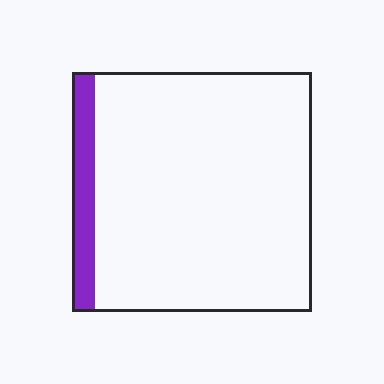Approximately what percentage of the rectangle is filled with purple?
Approximately 10%.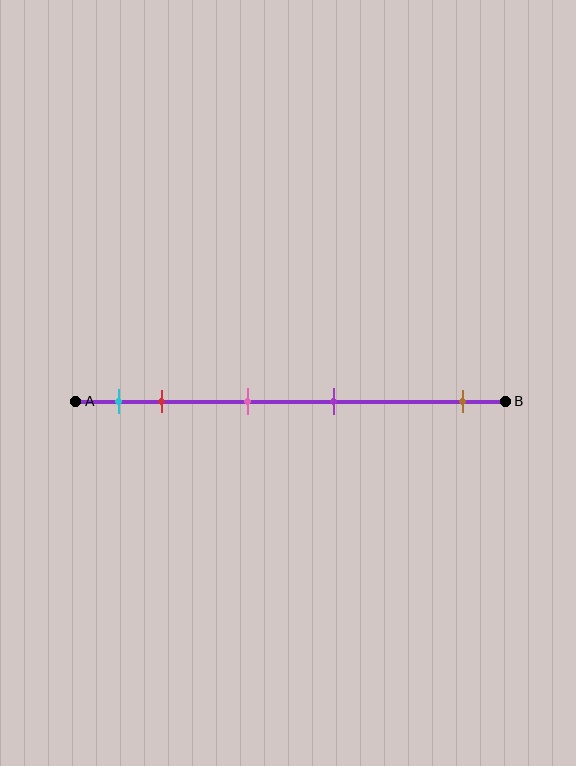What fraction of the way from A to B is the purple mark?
The purple mark is approximately 60% (0.6) of the way from A to B.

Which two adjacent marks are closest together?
The cyan and red marks are the closest adjacent pair.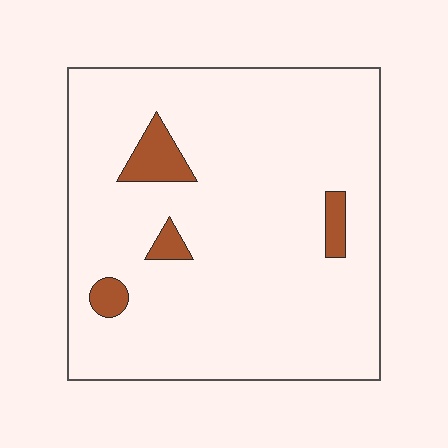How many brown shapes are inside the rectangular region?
4.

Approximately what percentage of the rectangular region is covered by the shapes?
Approximately 5%.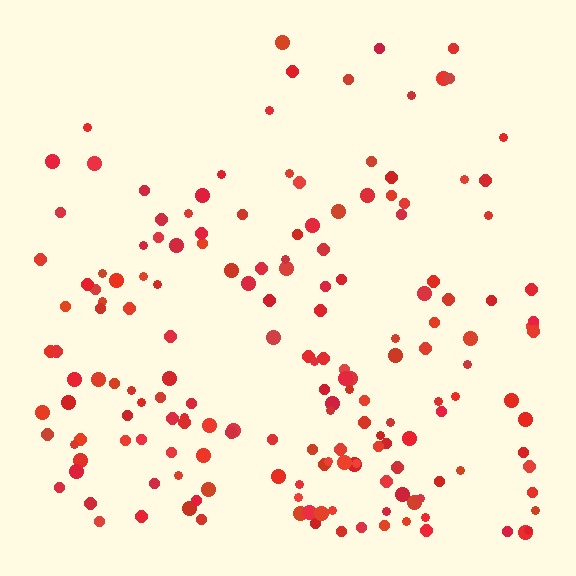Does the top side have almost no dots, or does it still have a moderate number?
Still a moderate number, just noticeably fewer than the bottom.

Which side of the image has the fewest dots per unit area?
The top.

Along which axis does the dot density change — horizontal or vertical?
Vertical.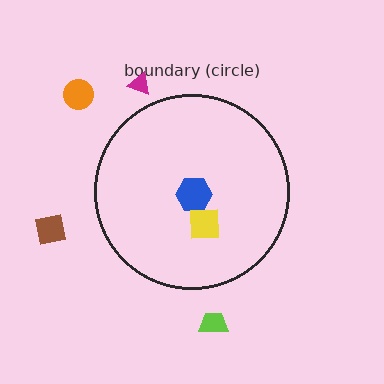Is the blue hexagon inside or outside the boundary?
Inside.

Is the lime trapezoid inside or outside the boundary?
Outside.